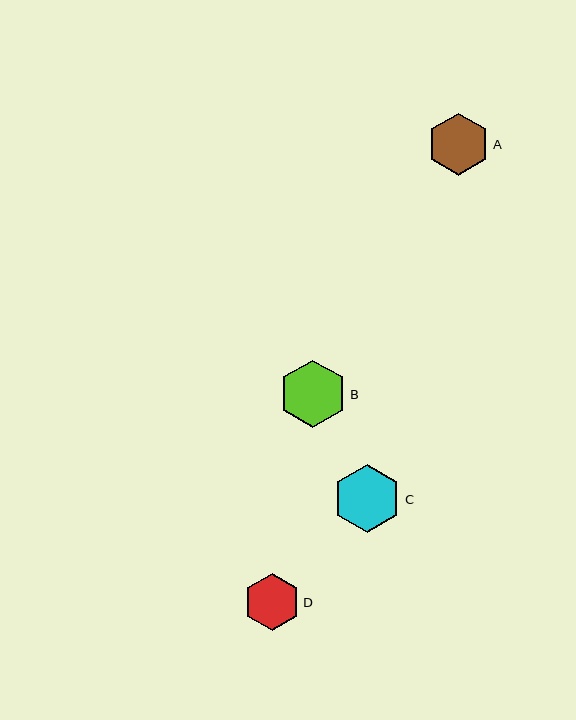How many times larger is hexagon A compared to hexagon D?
Hexagon A is approximately 1.1 times the size of hexagon D.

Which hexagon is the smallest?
Hexagon D is the smallest with a size of approximately 56 pixels.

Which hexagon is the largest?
Hexagon C is the largest with a size of approximately 68 pixels.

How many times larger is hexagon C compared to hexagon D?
Hexagon C is approximately 1.2 times the size of hexagon D.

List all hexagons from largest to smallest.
From largest to smallest: C, B, A, D.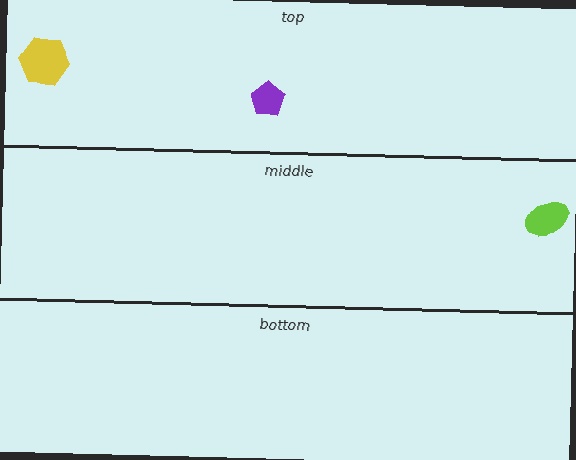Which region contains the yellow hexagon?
The top region.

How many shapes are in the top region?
2.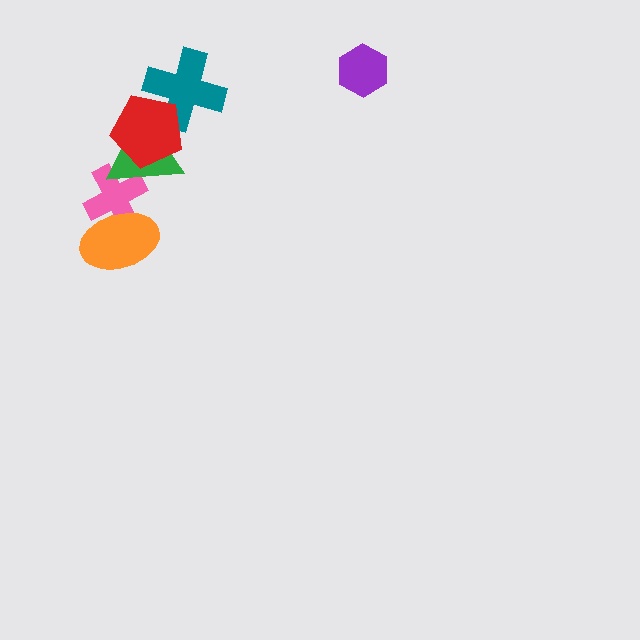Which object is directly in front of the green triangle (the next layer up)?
The teal cross is directly in front of the green triangle.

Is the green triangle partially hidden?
Yes, it is partially covered by another shape.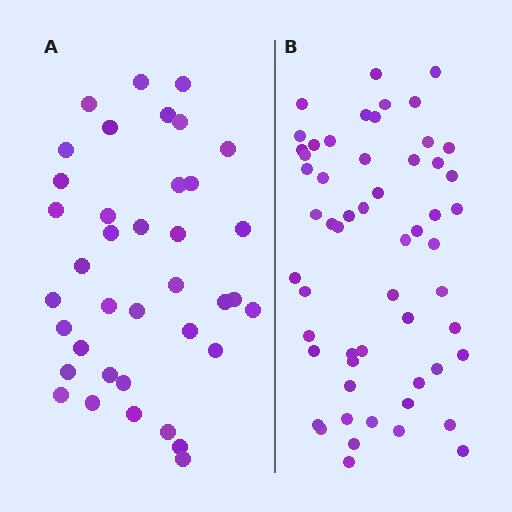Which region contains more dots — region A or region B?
Region B (the right region) has more dots.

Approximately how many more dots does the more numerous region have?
Region B has approximately 20 more dots than region A.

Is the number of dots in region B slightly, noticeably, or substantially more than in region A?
Region B has substantially more. The ratio is roughly 1.5 to 1.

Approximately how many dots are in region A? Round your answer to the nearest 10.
About 40 dots. (The exact count is 38, which rounds to 40.)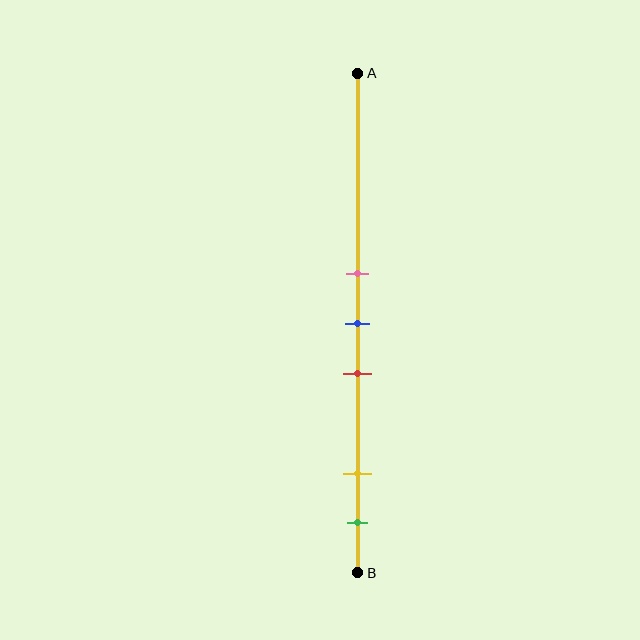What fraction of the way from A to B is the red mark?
The red mark is approximately 60% (0.6) of the way from A to B.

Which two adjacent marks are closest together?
The pink and blue marks are the closest adjacent pair.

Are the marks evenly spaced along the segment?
No, the marks are not evenly spaced.